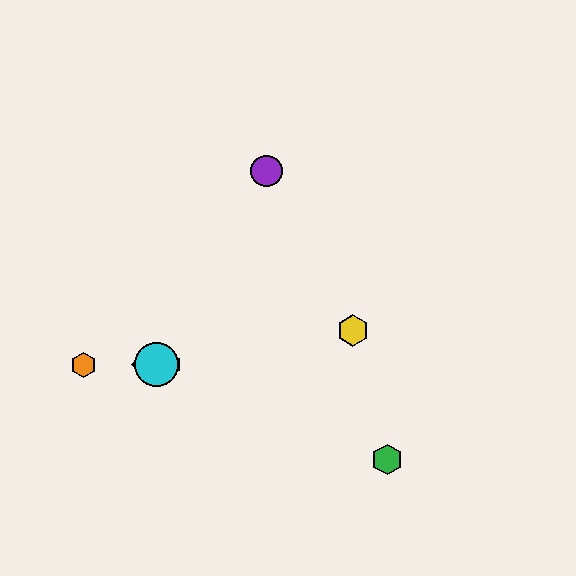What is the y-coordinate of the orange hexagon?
The orange hexagon is at y≈365.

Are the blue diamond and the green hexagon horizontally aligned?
No, the blue diamond is at y≈365 and the green hexagon is at y≈460.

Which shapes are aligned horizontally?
The red hexagon, the blue diamond, the orange hexagon, the cyan circle are aligned horizontally.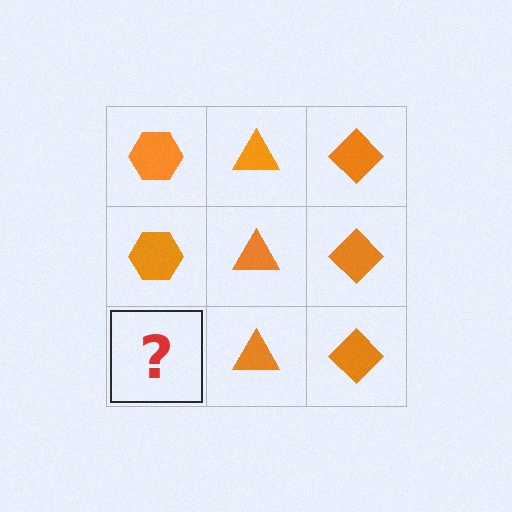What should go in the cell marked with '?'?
The missing cell should contain an orange hexagon.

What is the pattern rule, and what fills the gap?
The rule is that each column has a consistent shape. The gap should be filled with an orange hexagon.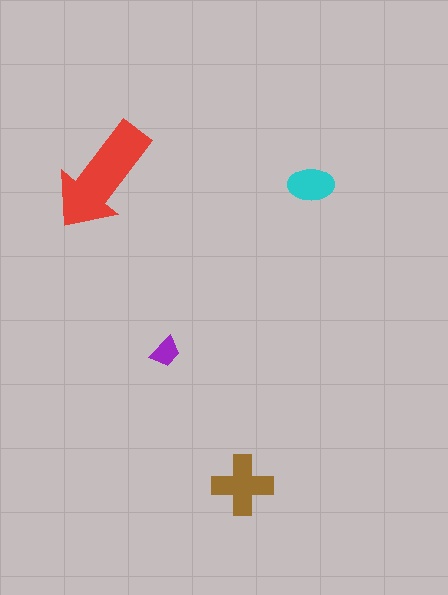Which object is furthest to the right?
The cyan ellipse is rightmost.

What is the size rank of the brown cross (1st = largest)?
2nd.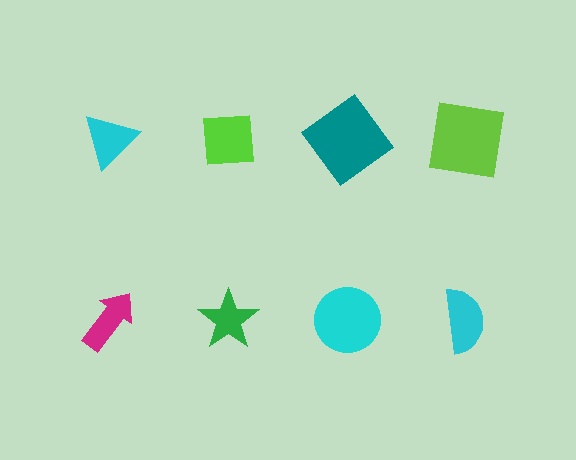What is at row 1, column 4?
A lime square.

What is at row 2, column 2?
A green star.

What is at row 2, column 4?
A cyan semicircle.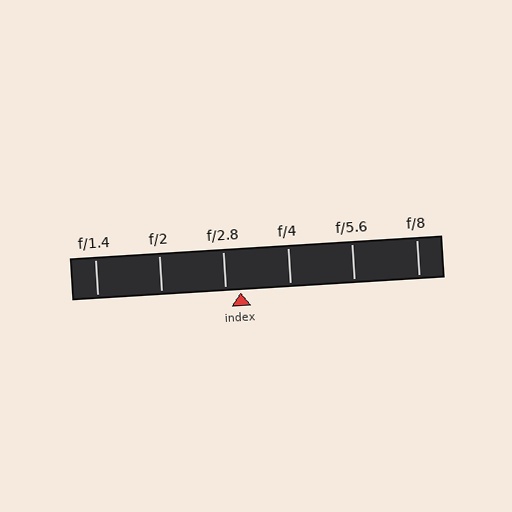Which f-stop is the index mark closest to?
The index mark is closest to f/2.8.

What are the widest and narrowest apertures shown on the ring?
The widest aperture shown is f/1.4 and the narrowest is f/8.